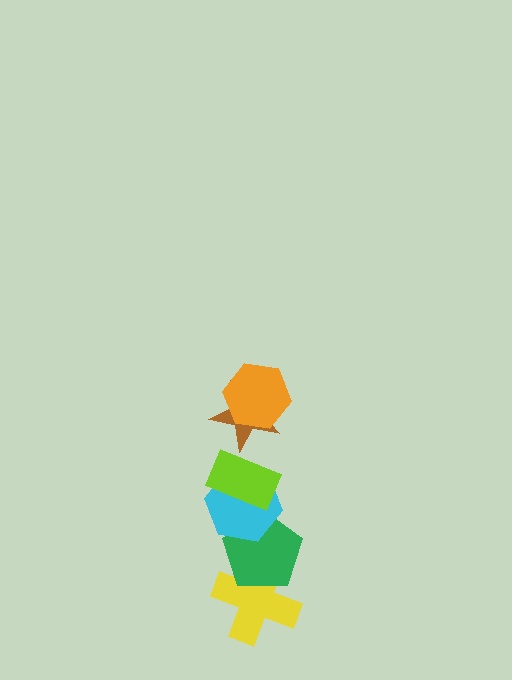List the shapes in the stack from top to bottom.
From top to bottom: the orange hexagon, the brown star, the lime rectangle, the cyan hexagon, the green pentagon, the yellow cross.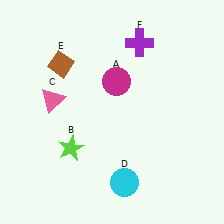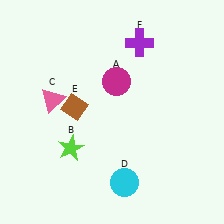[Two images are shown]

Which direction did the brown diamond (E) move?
The brown diamond (E) moved down.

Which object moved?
The brown diamond (E) moved down.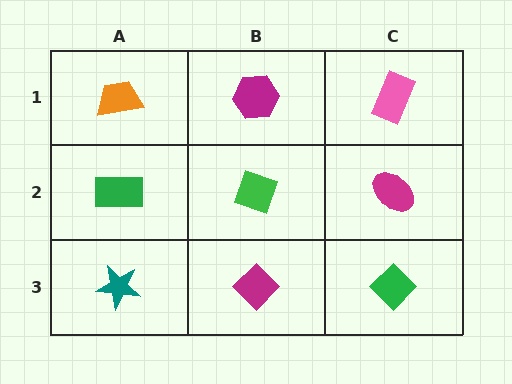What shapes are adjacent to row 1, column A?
A green rectangle (row 2, column A), a magenta hexagon (row 1, column B).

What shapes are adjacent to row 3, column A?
A green rectangle (row 2, column A), a magenta diamond (row 3, column B).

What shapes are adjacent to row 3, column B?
A green diamond (row 2, column B), a teal star (row 3, column A), a green diamond (row 3, column C).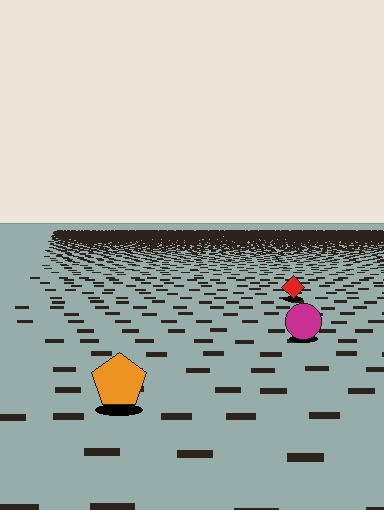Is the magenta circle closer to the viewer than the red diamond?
Yes. The magenta circle is closer — you can tell from the texture gradient: the ground texture is coarser near it.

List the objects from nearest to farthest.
From nearest to farthest: the orange pentagon, the magenta circle, the red diamond.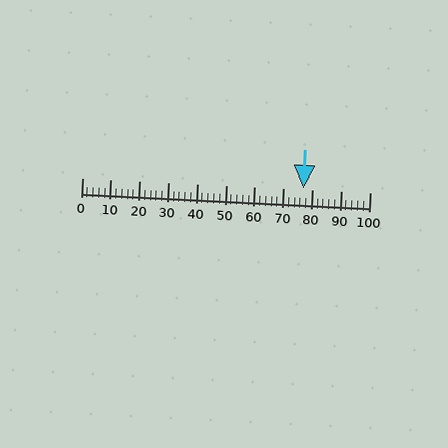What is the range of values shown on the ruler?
The ruler shows values from 0 to 100.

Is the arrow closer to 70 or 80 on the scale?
The arrow is closer to 80.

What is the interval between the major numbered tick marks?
The major tick marks are spaced 10 units apart.